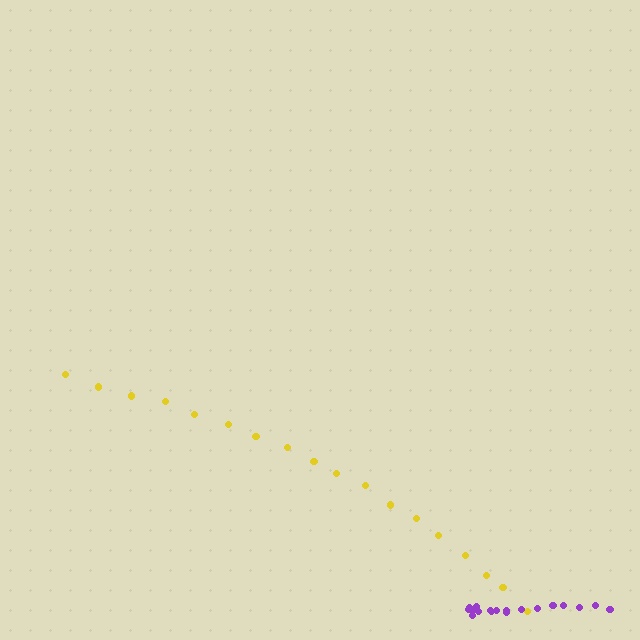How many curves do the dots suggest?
There are 2 distinct paths.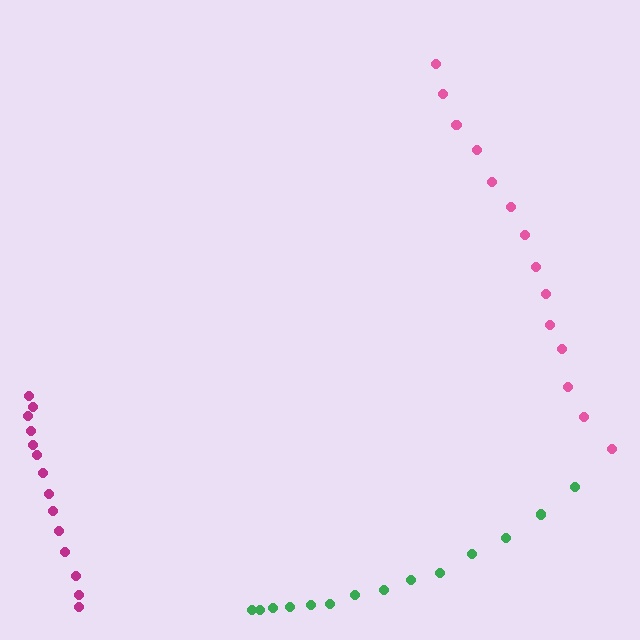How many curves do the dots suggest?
There are 3 distinct paths.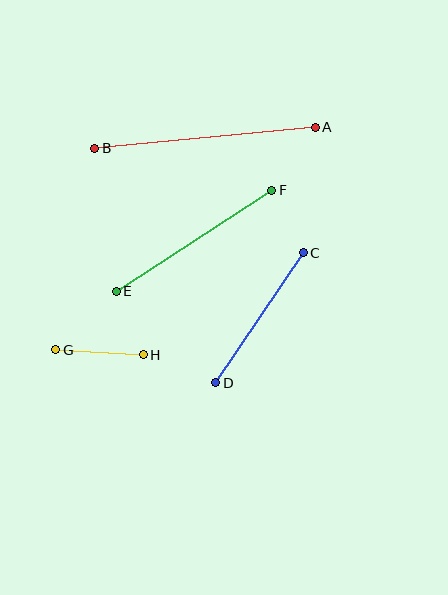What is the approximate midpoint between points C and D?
The midpoint is at approximately (260, 318) pixels.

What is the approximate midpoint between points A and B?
The midpoint is at approximately (205, 138) pixels.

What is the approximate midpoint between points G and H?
The midpoint is at approximately (99, 352) pixels.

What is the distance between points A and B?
The distance is approximately 221 pixels.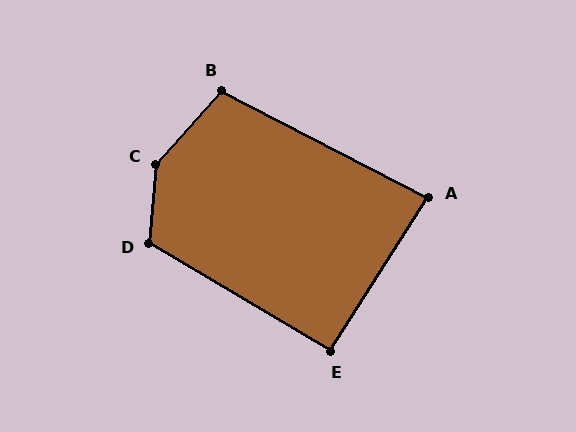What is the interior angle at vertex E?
Approximately 92 degrees (approximately right).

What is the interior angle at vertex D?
Approximately 116 degrees (obtuse).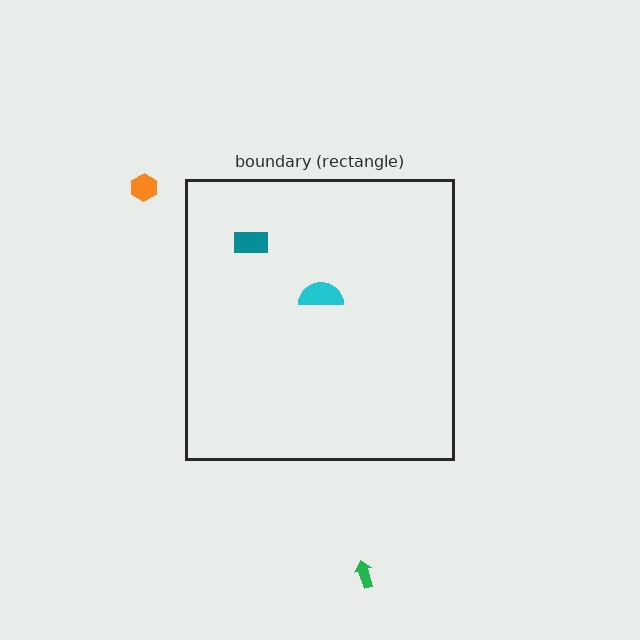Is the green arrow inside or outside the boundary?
Outside.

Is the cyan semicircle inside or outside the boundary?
Inside.